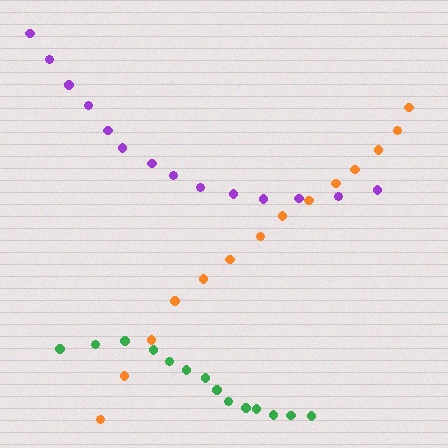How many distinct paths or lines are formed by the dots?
There are 3 distinct paths.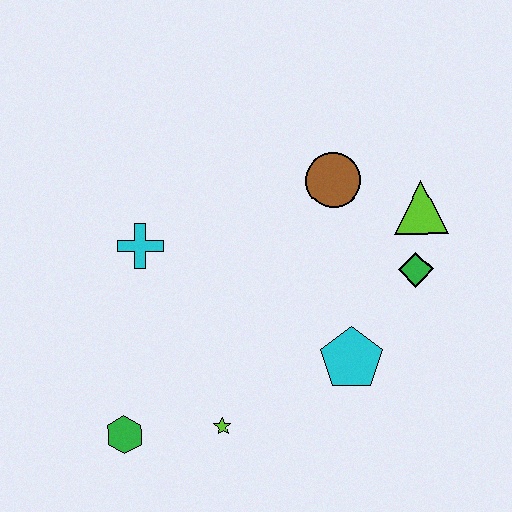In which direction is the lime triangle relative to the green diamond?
The lime triangle is above the green diamond.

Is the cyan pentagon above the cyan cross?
No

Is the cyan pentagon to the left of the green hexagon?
No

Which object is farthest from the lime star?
The lime triangle is farthest from the lime star.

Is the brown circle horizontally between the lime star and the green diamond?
Yes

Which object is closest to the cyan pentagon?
The green diamond is closest to the cyan pentagon.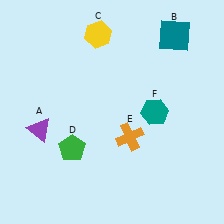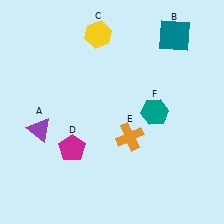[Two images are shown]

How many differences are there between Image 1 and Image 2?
There is 1 difference between the two images.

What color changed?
The pentagon (D) changed from green in Image 1 to magenta in Image 2.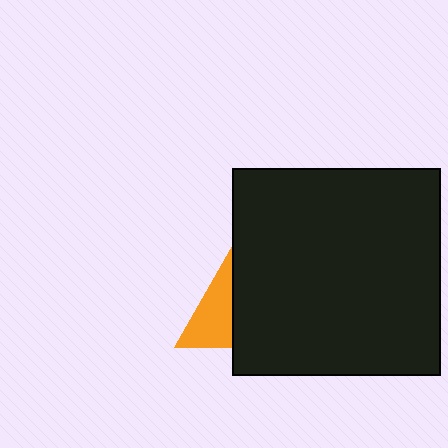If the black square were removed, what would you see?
You would see the complete orange triangle.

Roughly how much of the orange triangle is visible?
A small part of it is visible (roughly 39%).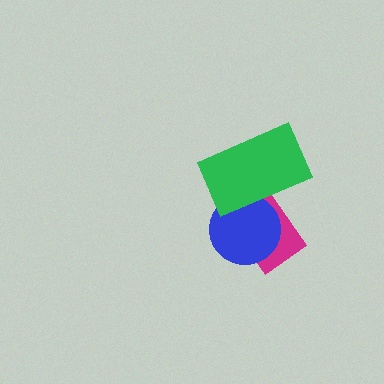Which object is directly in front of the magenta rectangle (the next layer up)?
The blue circle is directly in front of the magenta rectangle.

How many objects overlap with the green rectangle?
2 objects overlap with the green rectangle.